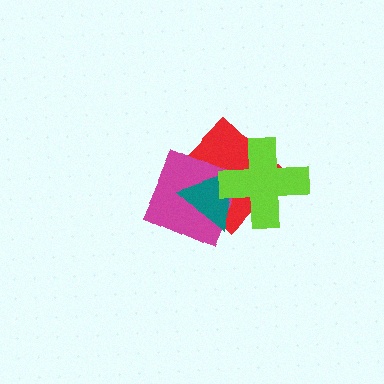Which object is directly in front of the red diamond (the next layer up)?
The magenta square is directly in front of the red diamond.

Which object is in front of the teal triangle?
The lime cross is in front of the teal triangle.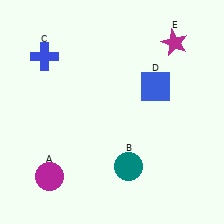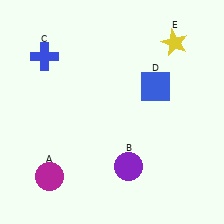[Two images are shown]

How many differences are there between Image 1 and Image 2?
There are 2 differences between the two images.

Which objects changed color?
B changed from teal to purple. E changed from magenta to yellow.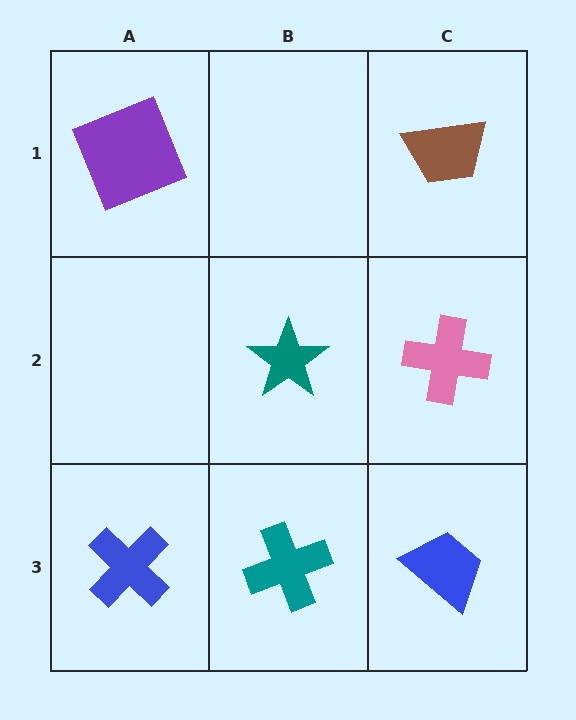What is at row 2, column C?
A pink cross.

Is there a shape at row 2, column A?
No, that cell is empty.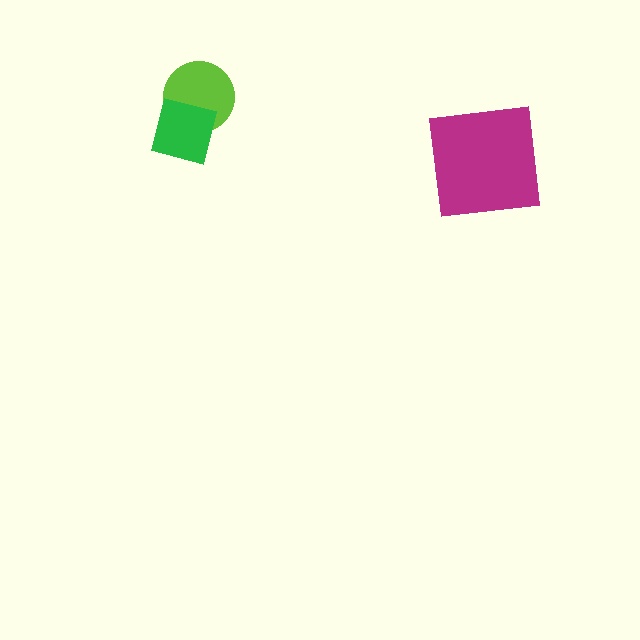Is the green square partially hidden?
No, no other shape covers it.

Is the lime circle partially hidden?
Yes, it is partially covered by another shape.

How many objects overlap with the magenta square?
0 objects overlap with the magenta square.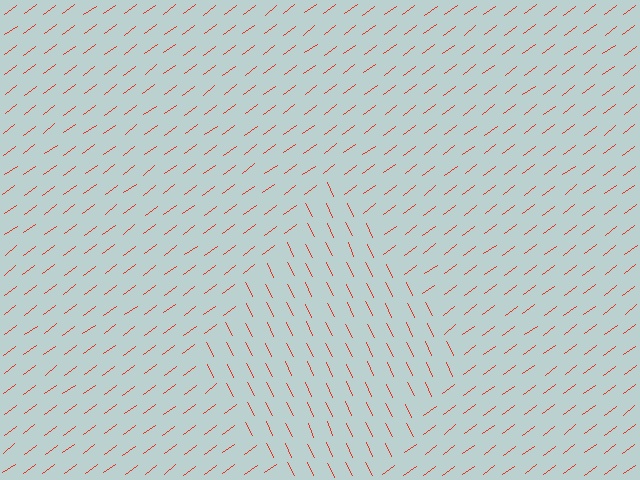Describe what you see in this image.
The image is filled with small red line segments. A diamond region in the image has lines oriented differently from the surrounding lines, creating a visible texture boundary.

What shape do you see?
I see a diamond.